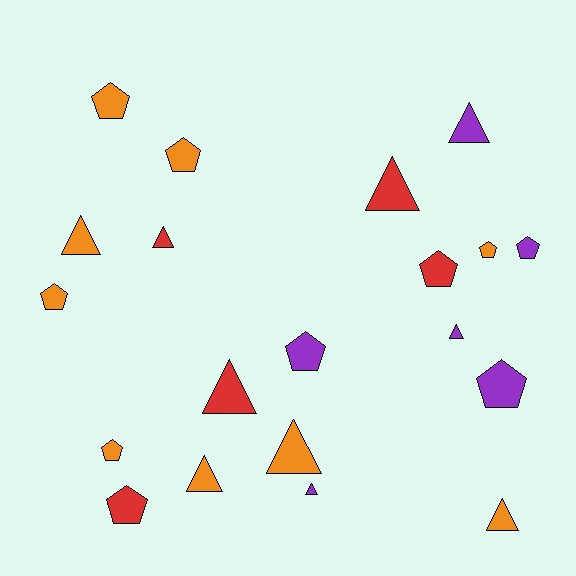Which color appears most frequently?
Orange, with 9 objects.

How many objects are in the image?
There are 20 objects.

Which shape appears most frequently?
Pentagon, with 10 objects.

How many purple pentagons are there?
There are 3 purple pentagons.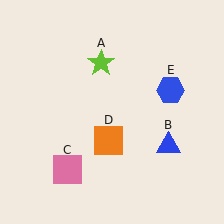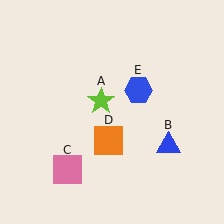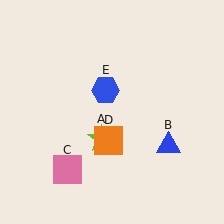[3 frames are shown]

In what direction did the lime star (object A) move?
The lime star (object A) moved down.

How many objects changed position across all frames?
2 objects changed position: lime star (object A), blue hexagon (object E).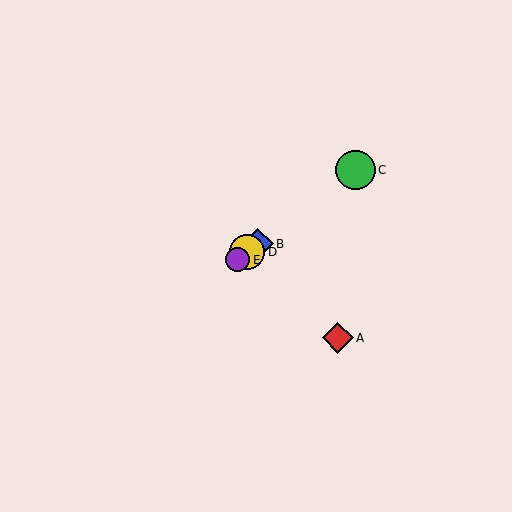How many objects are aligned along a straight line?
4 objects (B, C, D, E) are aligned along a straight line.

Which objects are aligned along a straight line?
Objects B, C, D, E are aligned along a straight line.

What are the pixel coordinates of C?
Object C is at (356, 170).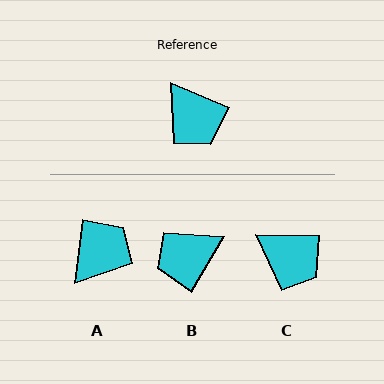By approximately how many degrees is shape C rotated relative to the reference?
Approximately 22 degrees counter-clockwise.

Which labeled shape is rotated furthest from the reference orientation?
A, about 106 degrees away.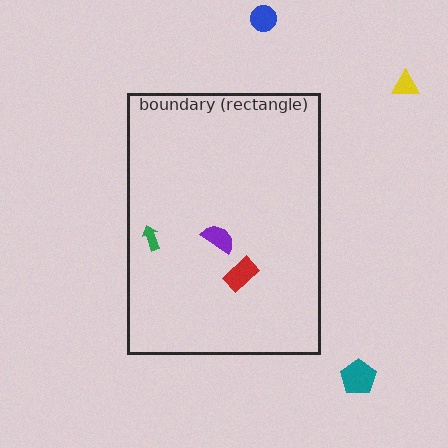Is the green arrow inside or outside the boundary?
Inside.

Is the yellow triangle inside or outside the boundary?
Outside.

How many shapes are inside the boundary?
3 inside, 3 outside.